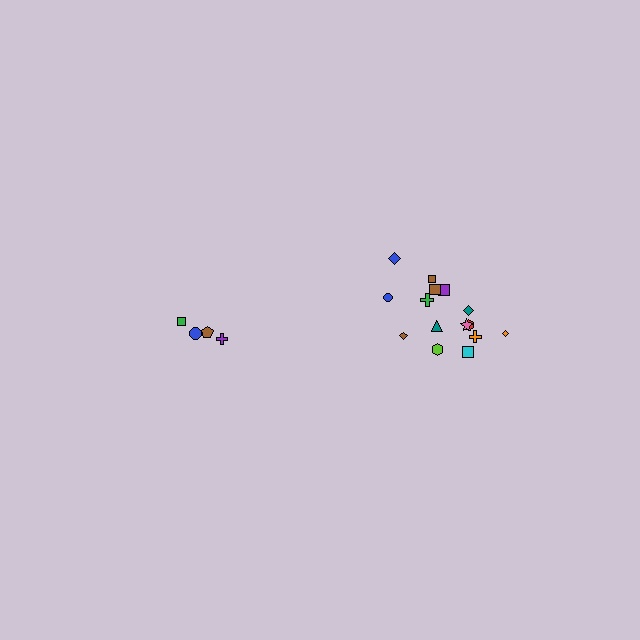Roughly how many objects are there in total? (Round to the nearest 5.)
Roughly 20 objects in total.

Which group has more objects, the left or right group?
The right group.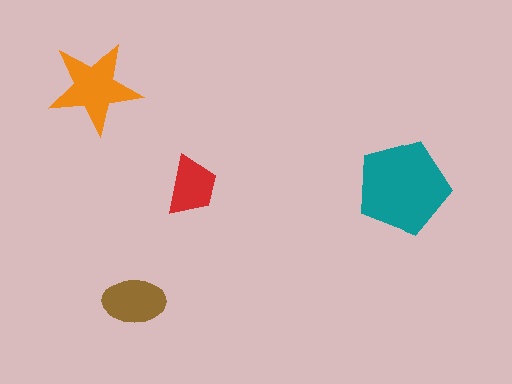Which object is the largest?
The teal pentagon.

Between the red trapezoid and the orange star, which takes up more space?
The orange star.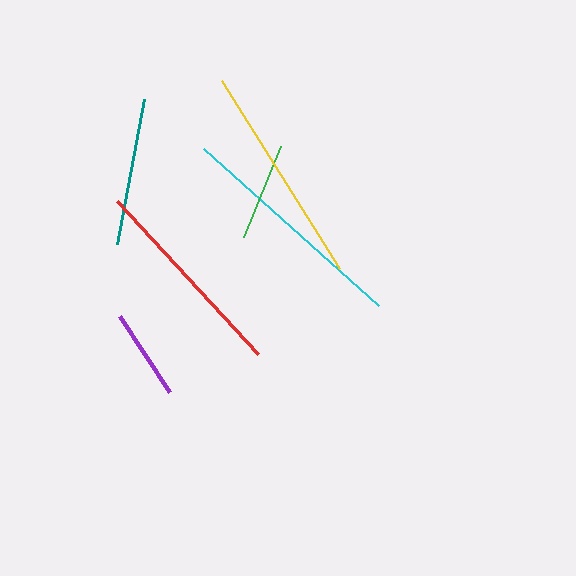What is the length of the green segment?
The green segment is approximately 99 pixels long.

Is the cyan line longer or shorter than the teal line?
The cyan line is longer than the teal line.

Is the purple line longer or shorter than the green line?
The green line is longer than the purple line.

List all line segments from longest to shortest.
From longest to shortest: cyan, yellow, red, teal, green, purple.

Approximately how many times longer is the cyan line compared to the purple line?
The cyan line is approximately 2.6 times the length of the purple line.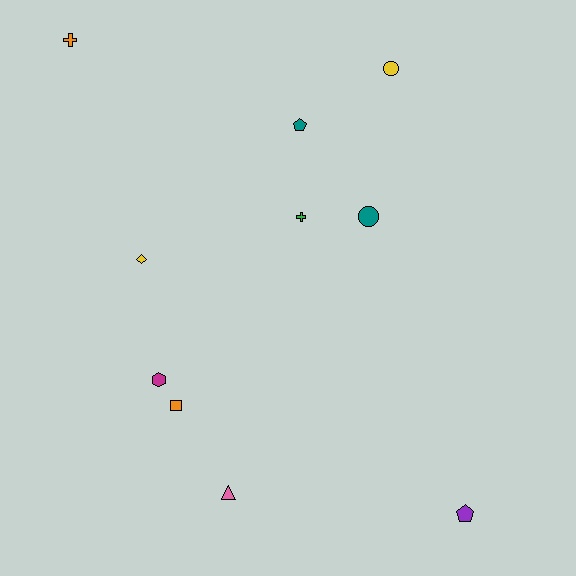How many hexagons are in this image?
There is 1 hexagon.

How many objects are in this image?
There are 10 objects.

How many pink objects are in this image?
There is 1 pink object.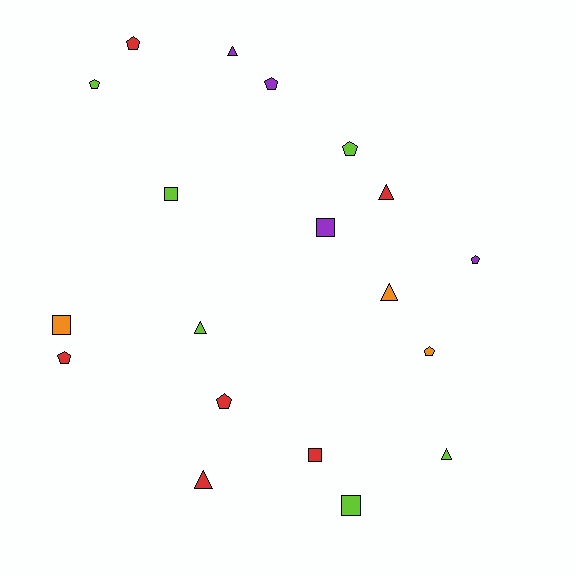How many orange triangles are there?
There is 1 orange triangle.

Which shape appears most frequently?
Pentagon, with 8 objects.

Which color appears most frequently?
Lime, with 6 objects.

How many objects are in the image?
There are 19 objects.